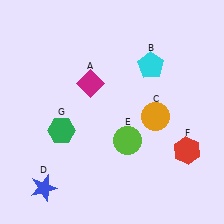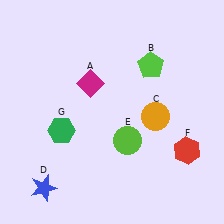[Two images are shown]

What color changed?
The pentagon (B) changed from cyan in Image 1 to lime in Image 2.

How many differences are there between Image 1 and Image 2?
There is 1 difference between the two images.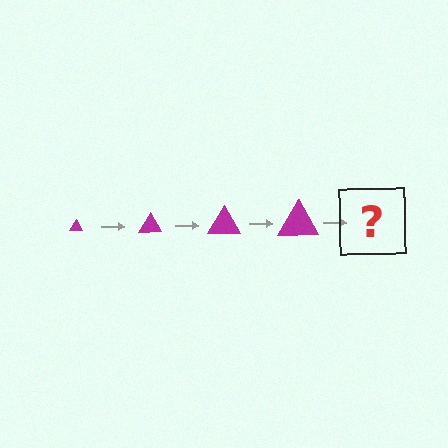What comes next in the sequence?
The next element should be a magenta triangle, larger than the previous one.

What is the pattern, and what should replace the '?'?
The pattern is that the triangle gets progressively larger each step. The '?' should be a magenta triangle, larger than the previous one.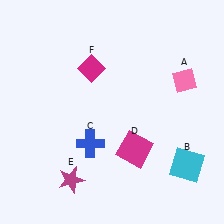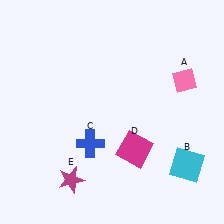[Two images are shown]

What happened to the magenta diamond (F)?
The magenta diamond (F) was removed in Image 2. It was in the top-left area of Image 1.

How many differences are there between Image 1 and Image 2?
There is 1 difference between the two images.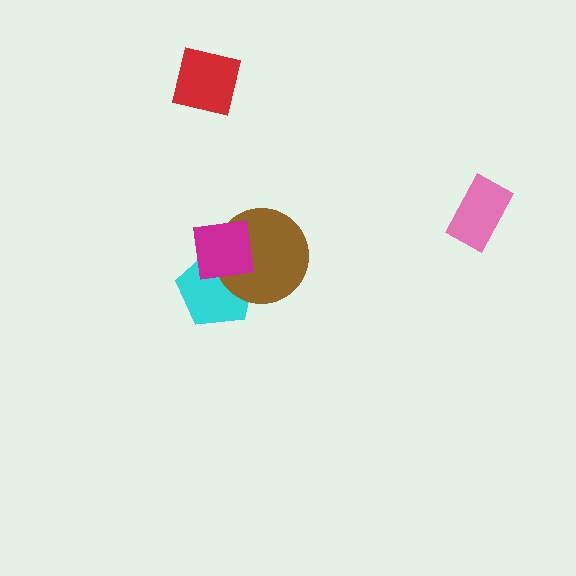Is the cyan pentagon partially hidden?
Yes, it is partially covered by another shape.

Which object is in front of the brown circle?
The magenta square is in front of the brown circle.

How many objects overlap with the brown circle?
2 objects overlap with the brown circle.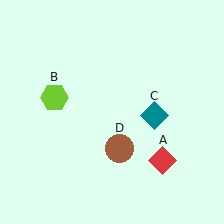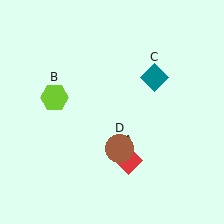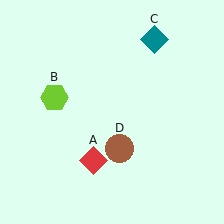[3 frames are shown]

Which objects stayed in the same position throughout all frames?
Lime hexagon (object B) and brown circle (object D) remained stationary.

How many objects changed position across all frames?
2 objects changed position: red diamond (object A), teal diamond (object C).